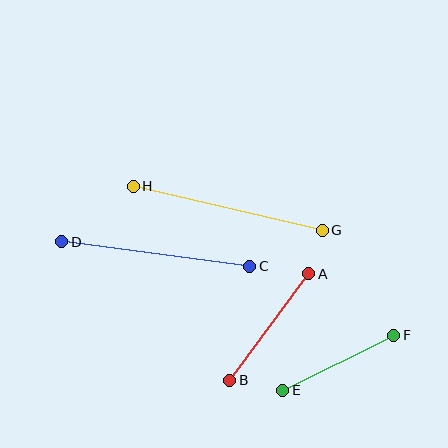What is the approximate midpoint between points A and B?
The midpoint is at approximately (269, 327) pixels.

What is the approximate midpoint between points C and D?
The midpoint is at approximately (156, 254) pixels.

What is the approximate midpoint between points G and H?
The midpoint is at approximately (228, 208) pixels.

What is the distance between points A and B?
The distance is approximately 133 pixels.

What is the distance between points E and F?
The distance is approximately 124 pixels.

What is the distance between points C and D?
The distance is approximately 189 pixels.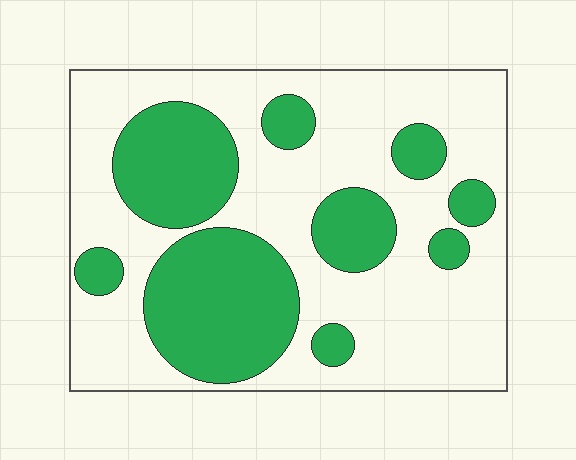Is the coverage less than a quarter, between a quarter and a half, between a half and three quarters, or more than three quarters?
Between a quarter and a half.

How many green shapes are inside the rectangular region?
9.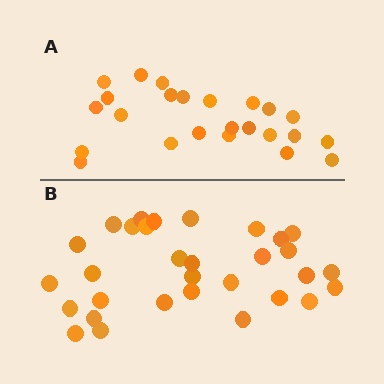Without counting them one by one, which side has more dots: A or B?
Region B (the bottom region) has more dots.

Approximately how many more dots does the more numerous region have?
Region B has roughly 8 or so more dots than region A.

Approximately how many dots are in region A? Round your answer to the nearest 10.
About 20 dots. (The exact count is 24, which rounds to 20.)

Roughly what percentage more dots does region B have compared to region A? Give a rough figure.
About 30% more.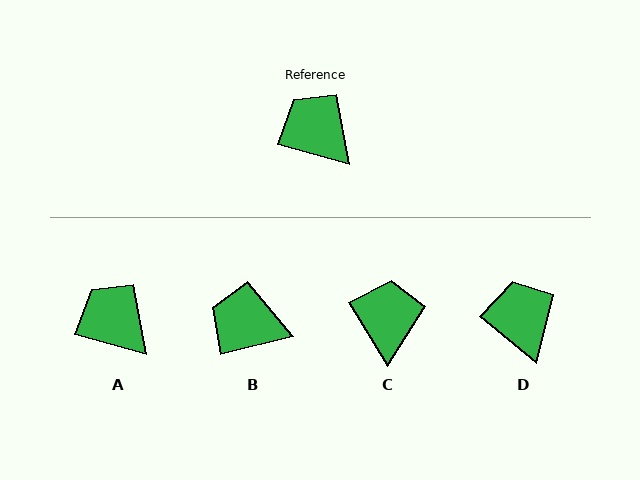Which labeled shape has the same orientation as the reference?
A.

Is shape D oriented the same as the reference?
No, it is off by about 24 degrees.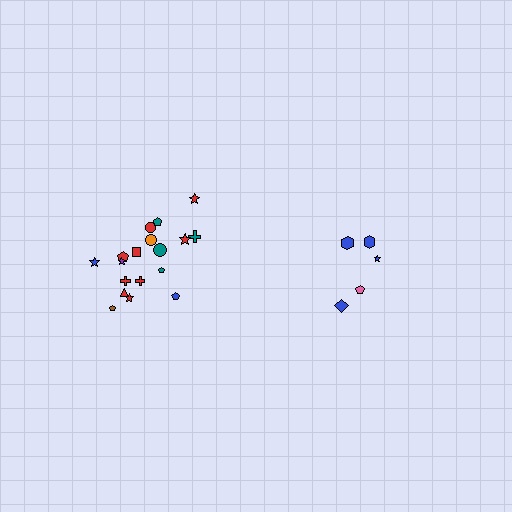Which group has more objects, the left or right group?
The left group.